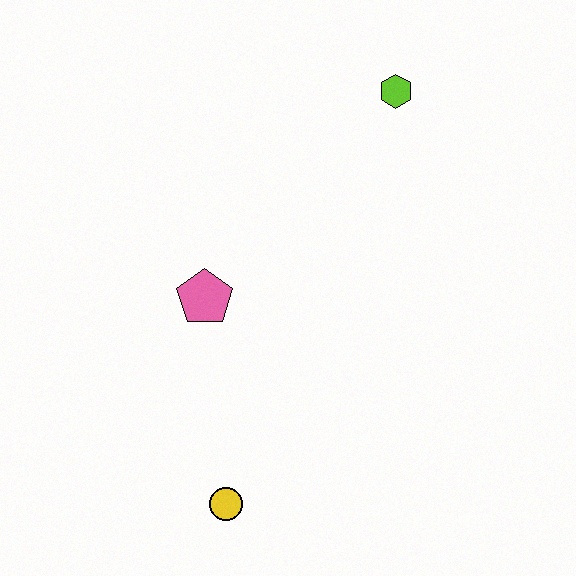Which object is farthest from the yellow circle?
The lime hexagon is farthest from the yellow circle.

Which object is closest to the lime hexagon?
The pink pentagon is closest to the lime hexagon.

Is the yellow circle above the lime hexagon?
No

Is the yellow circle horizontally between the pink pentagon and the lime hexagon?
Yes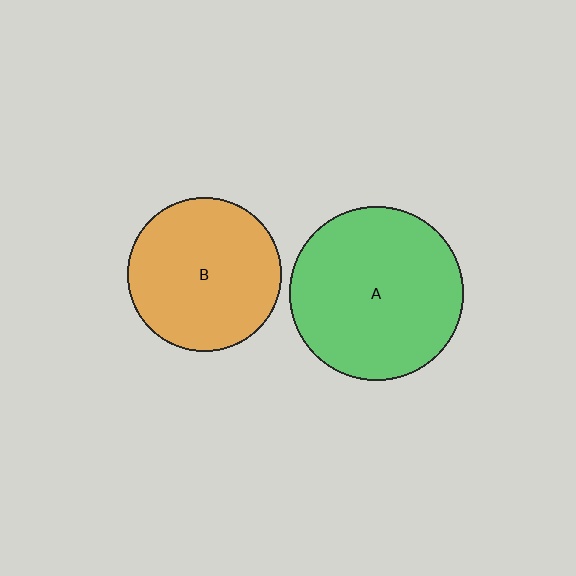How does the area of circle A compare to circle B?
Approximately 1.3 times.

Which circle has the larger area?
Circle A (green).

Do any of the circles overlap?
No, none of the circles overlap.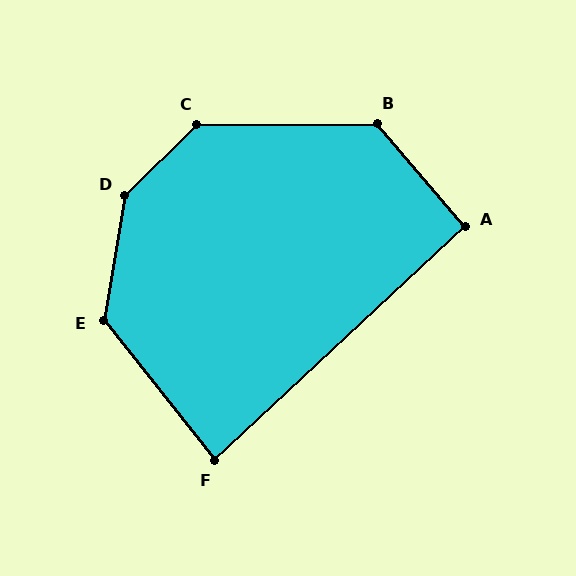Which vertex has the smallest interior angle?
F, at approximately 86 degrees.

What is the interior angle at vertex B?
Approximately 130 degrees (obtuse).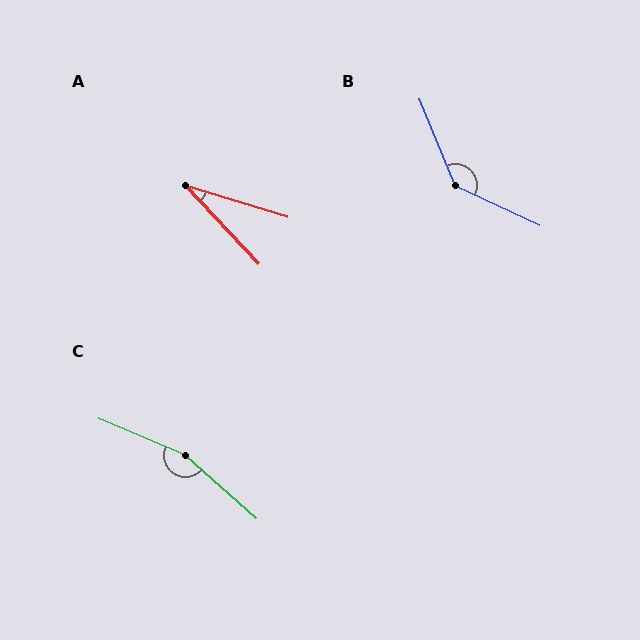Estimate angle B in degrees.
Approximately 137 degrees.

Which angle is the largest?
C, at approximately 161 degrees.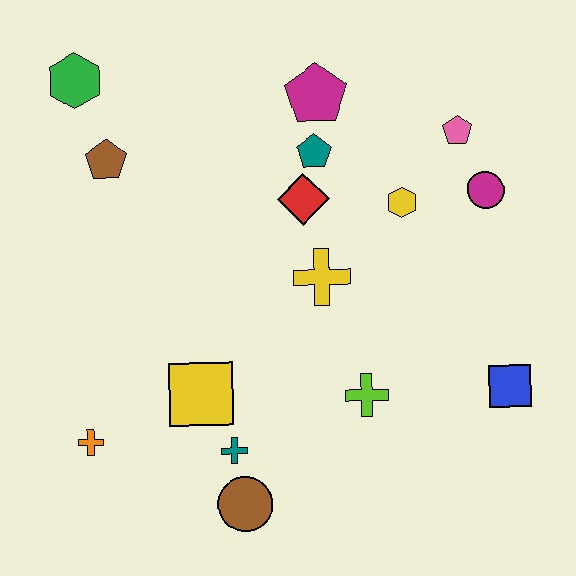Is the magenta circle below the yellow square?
No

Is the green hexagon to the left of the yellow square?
Yes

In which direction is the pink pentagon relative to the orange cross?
The pink pentagon is to the right of the orange cross.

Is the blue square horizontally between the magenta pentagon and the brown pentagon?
No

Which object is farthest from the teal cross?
The green hexagon is farthest from the teal cross.